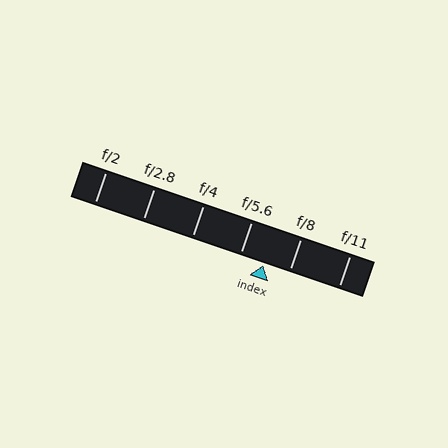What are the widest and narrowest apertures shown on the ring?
The widest aperture shown is f/2 and the narrowest is f/11.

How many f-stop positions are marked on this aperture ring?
There are 6 f-stop positions marked.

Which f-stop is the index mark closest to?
The index mark is closest to f/5.6.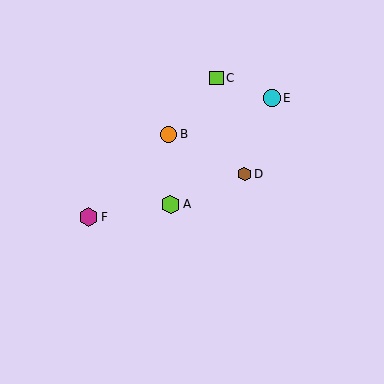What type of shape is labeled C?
Shape C is a lime square.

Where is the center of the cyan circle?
The center of the cyan circle is at (272, 98).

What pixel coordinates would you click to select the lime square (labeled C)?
Click at (217, 78) to select the lime square C.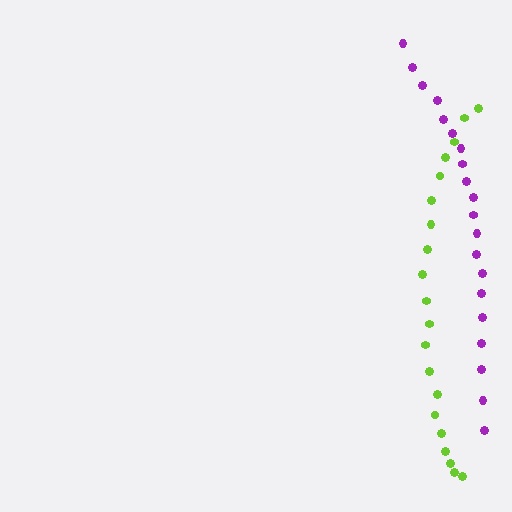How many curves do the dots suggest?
There are 2 distinct paths.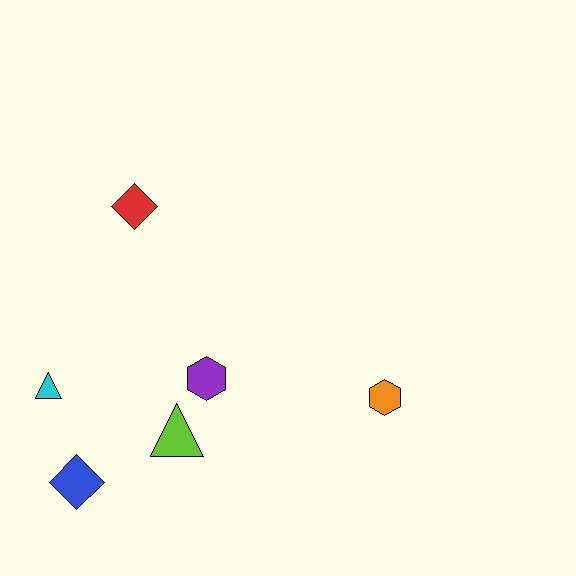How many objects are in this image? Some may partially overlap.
There are 6 objects.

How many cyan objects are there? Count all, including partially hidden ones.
There is 1 cyan object.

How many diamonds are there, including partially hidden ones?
There are 2 diamonds.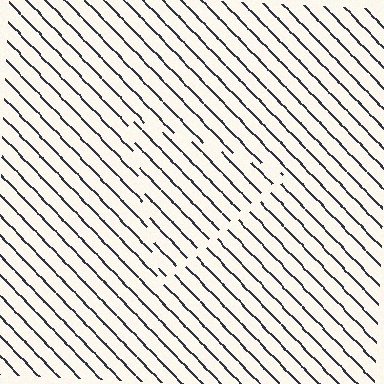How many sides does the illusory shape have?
3 sides — the line-ends trace a triangle.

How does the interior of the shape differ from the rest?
The interior of the shape contains the same grating, shifted by half a period — the contour is defined by the phase discontinuity where line-ends from the inner and outer gratings abut.